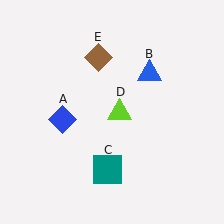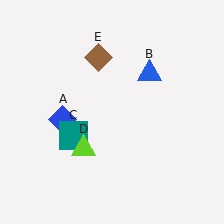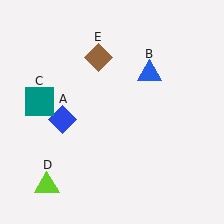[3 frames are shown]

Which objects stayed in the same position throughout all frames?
Blue diamond (object A) and blue triangle (object B) and brown diamond (object E) remained stationary.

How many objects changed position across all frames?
2 objects changed position: teal square (object C), lime triangle (object D).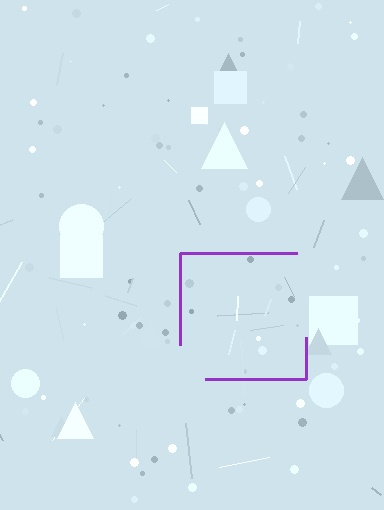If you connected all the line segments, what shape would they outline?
They would outline a square.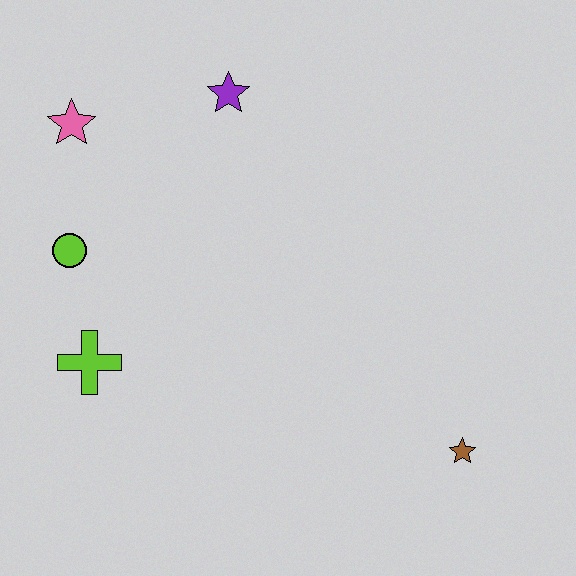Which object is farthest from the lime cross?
The brown star is farthest from the lime cross.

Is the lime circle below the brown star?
No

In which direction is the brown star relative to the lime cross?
The brown star is to the right of the lime cross.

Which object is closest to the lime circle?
The lime cross is closest to the lime circle.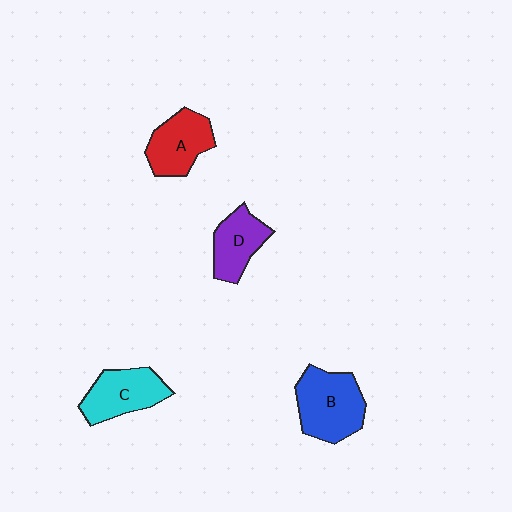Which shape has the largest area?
Shape B (blue).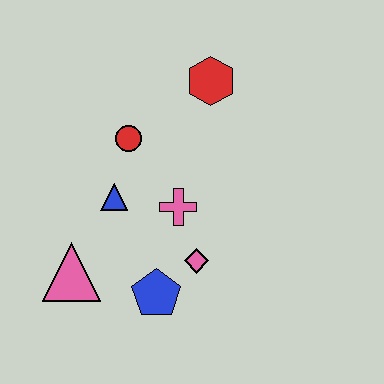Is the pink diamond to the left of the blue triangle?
No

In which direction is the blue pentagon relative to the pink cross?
The blue pentagon is below the pink cross.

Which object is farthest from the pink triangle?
The red hexagon is farthest from the pink triangle.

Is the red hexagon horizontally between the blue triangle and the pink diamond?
No